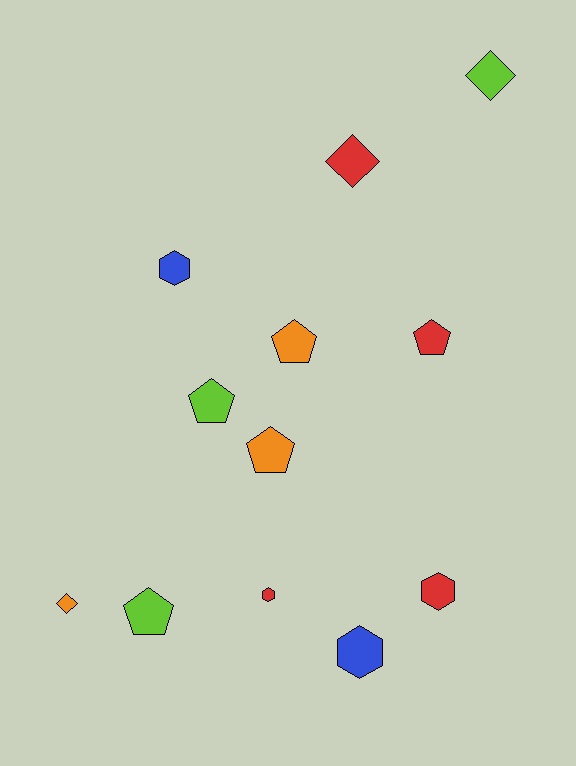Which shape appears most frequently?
Pentagon, with 5 objects.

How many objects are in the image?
There are 12 objects.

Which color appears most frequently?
Red, with 4 objects.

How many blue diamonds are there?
There are no blue diamonds.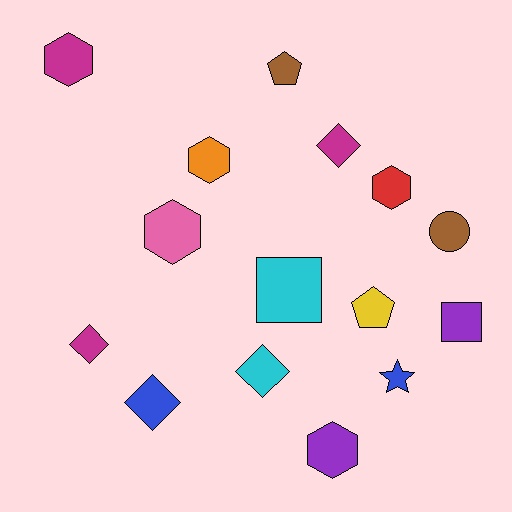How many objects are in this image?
There are 15 objects.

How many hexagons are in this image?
There are 5 hexagons.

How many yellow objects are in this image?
There is 1 yellow object.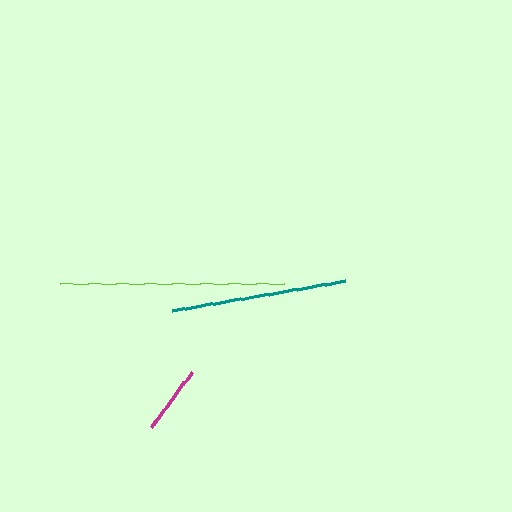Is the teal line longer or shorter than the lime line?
The lime line is longer than the teal line.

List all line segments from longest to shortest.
From longest to shortest: lime, teal, magenta.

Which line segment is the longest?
The lime line is the longest at approximately 225 pixels.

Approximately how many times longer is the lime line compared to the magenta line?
The lime line is approximately 3.3 times the length of the magenta line.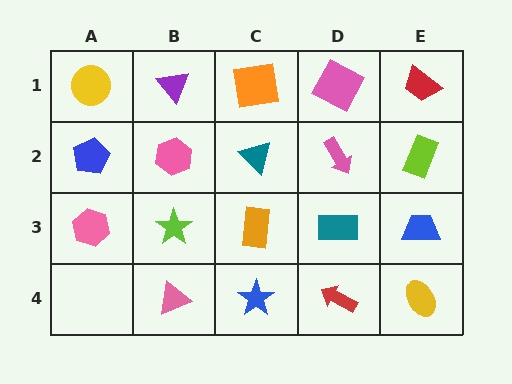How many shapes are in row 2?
5 shapes.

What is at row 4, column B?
A pink triangle.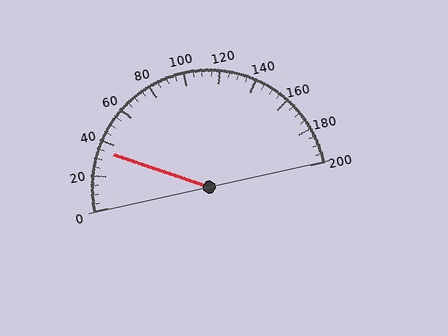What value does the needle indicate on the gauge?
The needle indicates approximately 35.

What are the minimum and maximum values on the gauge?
The gauge ranges from 0 to 200.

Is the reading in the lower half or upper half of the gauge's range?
The reading is in the lower half of the range (0 to 200).